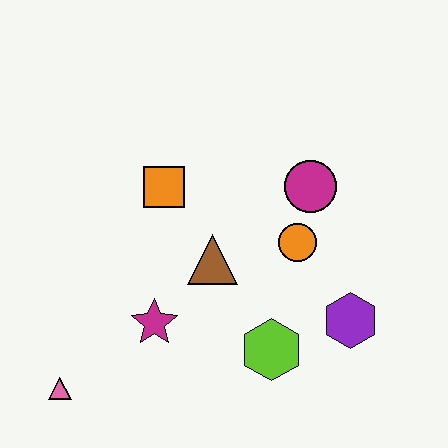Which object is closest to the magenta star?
The brown triangle is closest to the magenta star.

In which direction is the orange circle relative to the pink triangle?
The orange circle is to the right of the pink triangle.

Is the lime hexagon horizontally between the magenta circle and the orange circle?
No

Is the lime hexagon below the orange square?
Yes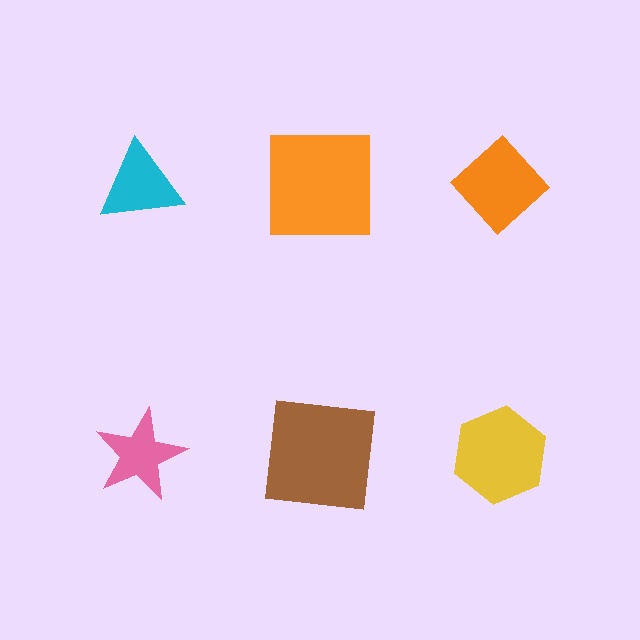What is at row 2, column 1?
A pink star.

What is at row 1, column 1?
A cyan triangle.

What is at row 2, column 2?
A brown square.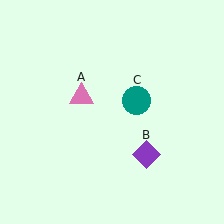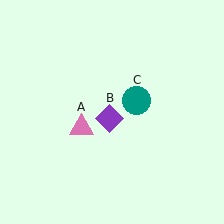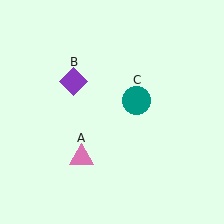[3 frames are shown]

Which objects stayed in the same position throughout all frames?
Teal circle (object C) remained stationary.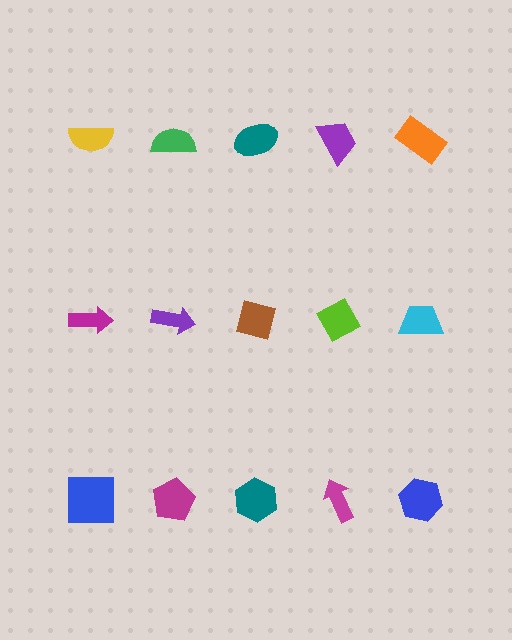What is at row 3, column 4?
A magenta arrow.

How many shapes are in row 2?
5 shapes.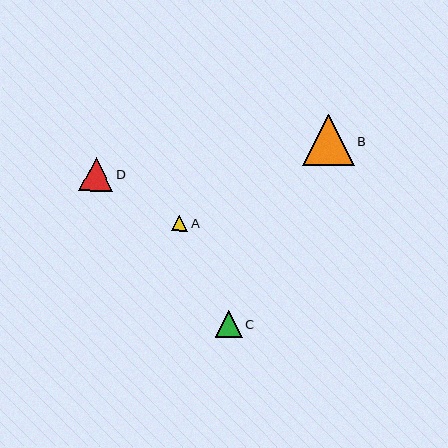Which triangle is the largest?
Triangle B is the largest with a size of approximately 51 pixels.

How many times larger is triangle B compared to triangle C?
Triangle B is approximately 1.9 times the size of triangle C.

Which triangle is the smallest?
Triangle A is the smallest with a size of approximately 16 pixels.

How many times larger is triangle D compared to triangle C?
Triangle D is approximately 1.3 times the size of triangle C.